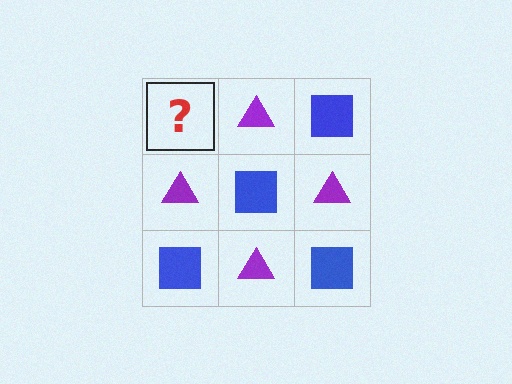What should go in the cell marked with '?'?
The missing cell should contain a blue square.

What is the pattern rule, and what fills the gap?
The rule is that it alternates blue square and purple triangle in a checkerboard pattern. The gap should be filled with a blue square.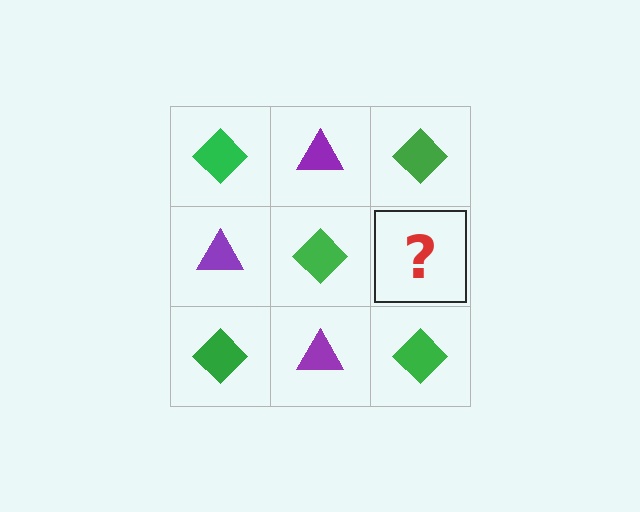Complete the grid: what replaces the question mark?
The question mark should be replaced with a purple triangle.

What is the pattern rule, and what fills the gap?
The rule is that it alternates green diamond and purple triangle in a checkerboard pattern. The gap should be filled with a purple triangle.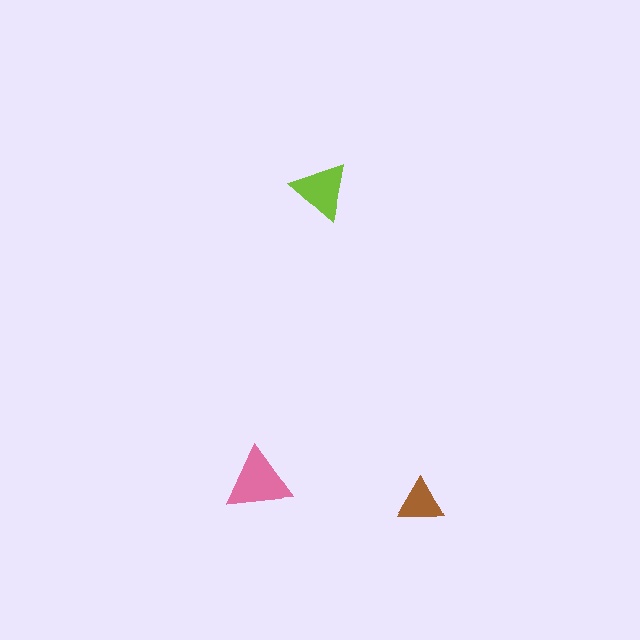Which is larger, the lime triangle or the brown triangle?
The lime one.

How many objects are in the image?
There are 3 objects in the image.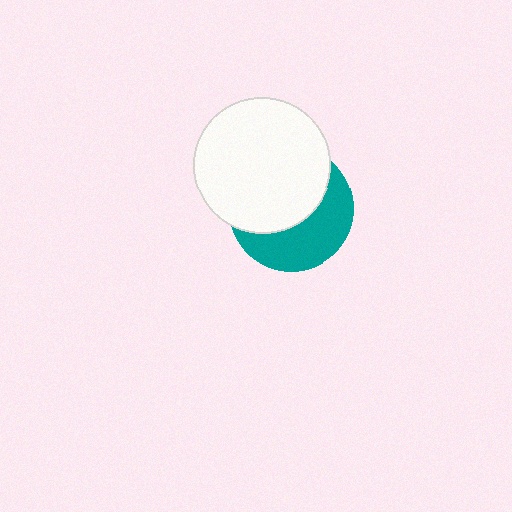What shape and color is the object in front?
The object in front is a white circle.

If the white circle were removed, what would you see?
You would see the complete teal circle.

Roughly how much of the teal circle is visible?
A small part of it is visible (roughly 45%).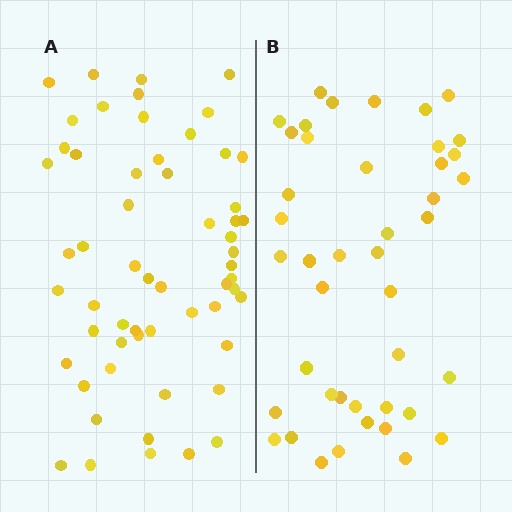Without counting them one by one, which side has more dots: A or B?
Region A (the left region) has more dots.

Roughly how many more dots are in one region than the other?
Region A has approximately 15 more dots than region B.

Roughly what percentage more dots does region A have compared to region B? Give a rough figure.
About 35% more.